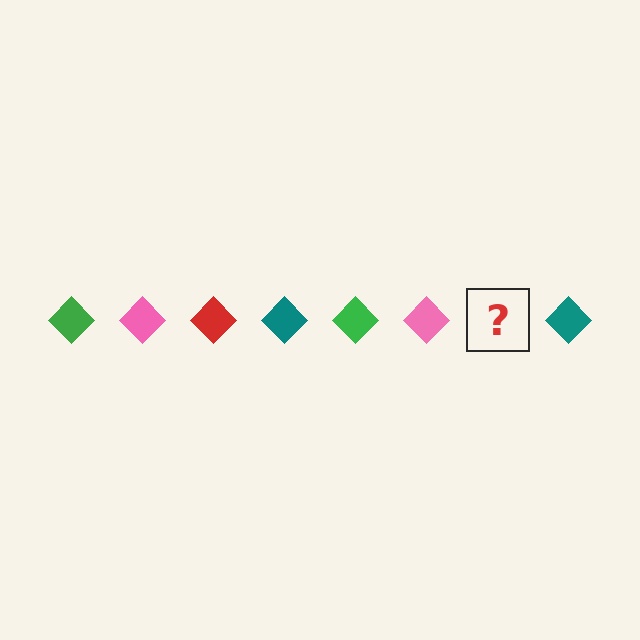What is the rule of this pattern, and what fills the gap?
The rule is that the pattern cycles through green, pink, red, teal diamonds. The gap should be filled with a red diamond.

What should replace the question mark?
The question mark should be replaced with a red diamond.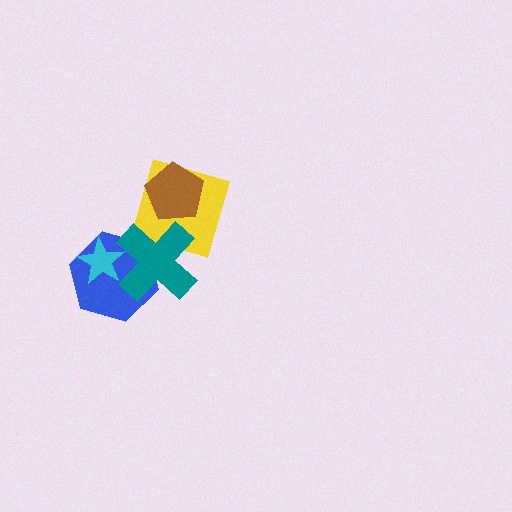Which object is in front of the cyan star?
The teal cross is in front of the cyan star.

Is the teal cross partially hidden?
No, no other shape covers it.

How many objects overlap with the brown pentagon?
1 object overlaps with the brown pentagon.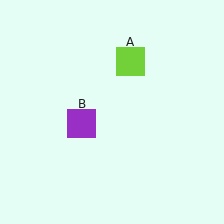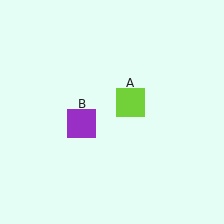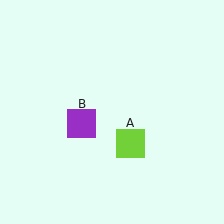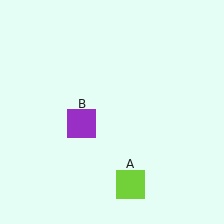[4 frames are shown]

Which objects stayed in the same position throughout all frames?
Purple square (object B) remained stationary.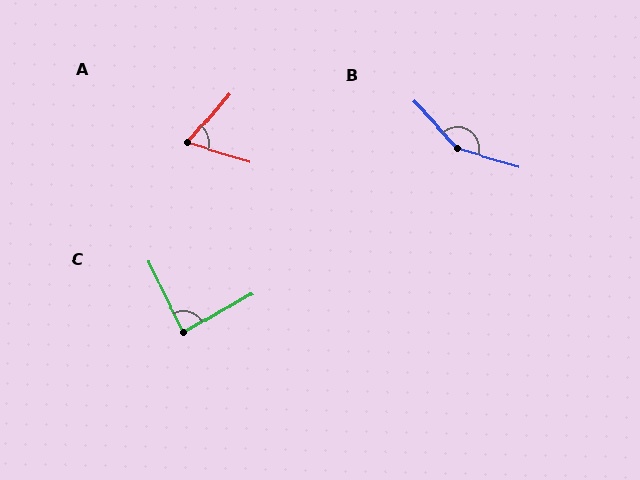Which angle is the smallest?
A, at approximately 67 degrees.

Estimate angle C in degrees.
Approximately 87 degrees.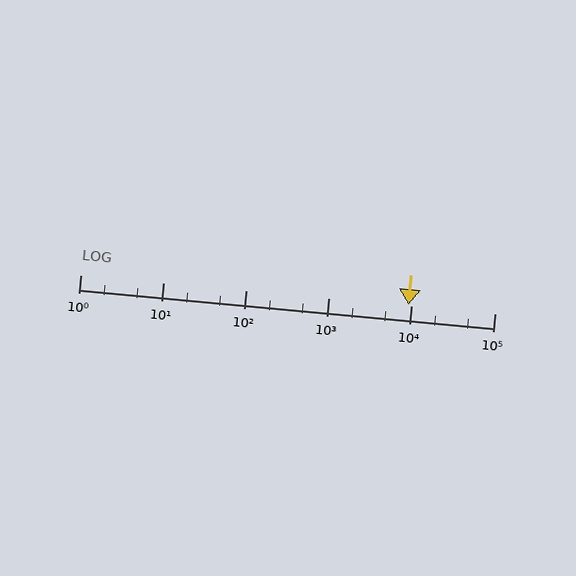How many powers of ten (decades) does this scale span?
The scale spans 5 decades, from 1 to 100000.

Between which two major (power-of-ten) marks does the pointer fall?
The pointer is between 1000 and 10000.